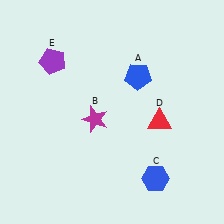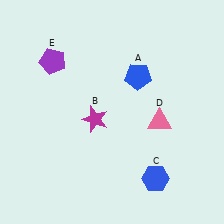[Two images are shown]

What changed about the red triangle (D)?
In Image 1, D is red. In Image 2, it changed to pink.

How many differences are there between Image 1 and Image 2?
There is 1 difference between the two images.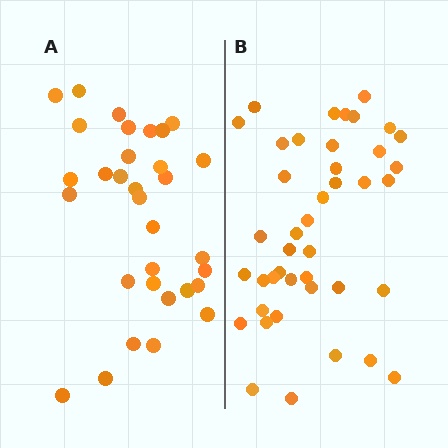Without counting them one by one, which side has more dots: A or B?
Region B (the right region) has more dots.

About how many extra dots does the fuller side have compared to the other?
Region B has roughly 10 or so more dots than region A.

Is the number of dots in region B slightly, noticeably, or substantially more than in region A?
Region B has noticeably more, but not dramatically so. The ratio is roughly 1.3 to 1.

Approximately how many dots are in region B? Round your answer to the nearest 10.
About 40 dots. (The exact count is 42, which rounds to 40.)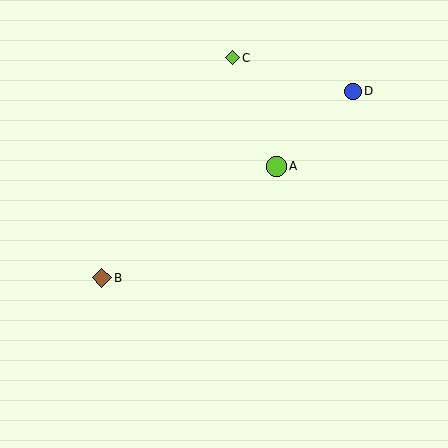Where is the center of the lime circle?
The center of the lime circle is at (276, 167).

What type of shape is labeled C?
Shape C is a lime diamond.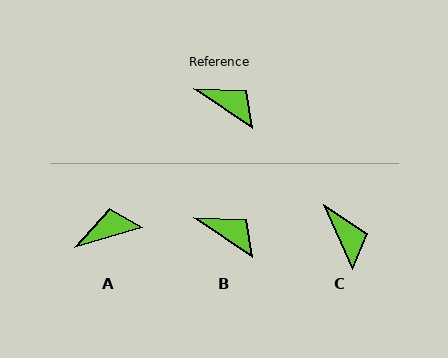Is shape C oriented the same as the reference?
No, it is off by about 32 degrees.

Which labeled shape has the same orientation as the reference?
B.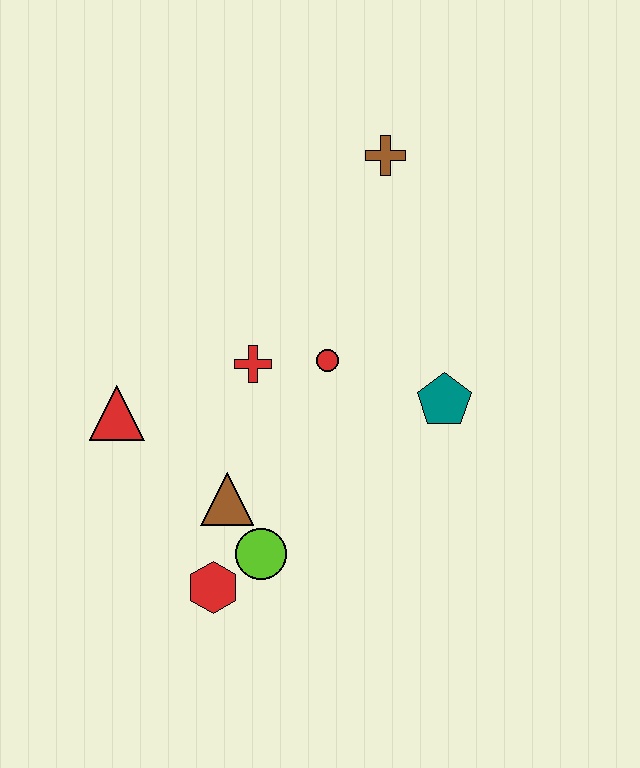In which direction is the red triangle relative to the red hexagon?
The red triangle is above the red hexagon.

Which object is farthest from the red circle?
The red hexagon is farthest from the red circle.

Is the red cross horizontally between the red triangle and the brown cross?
Yes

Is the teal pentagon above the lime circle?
Yes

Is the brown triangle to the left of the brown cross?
Yes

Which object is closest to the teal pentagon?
The red circle is closest to the teal pentagon.